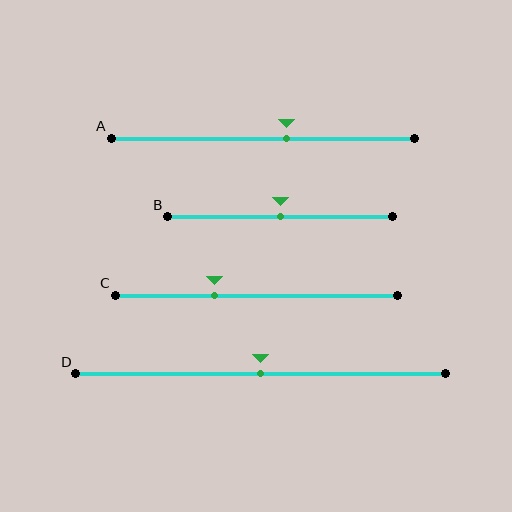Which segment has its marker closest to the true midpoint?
Segment B has its marker closest to the true midpoint.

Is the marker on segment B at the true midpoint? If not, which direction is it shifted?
Yes, the marker on segment B is at the true midpoint.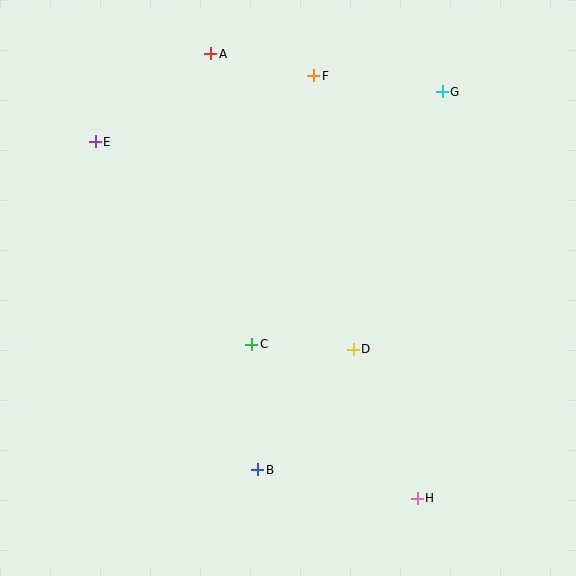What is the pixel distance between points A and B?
The distance between A and B is 419 pixels.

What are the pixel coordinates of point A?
Point A is at (211, 54).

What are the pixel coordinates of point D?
Point D is at (353, 349).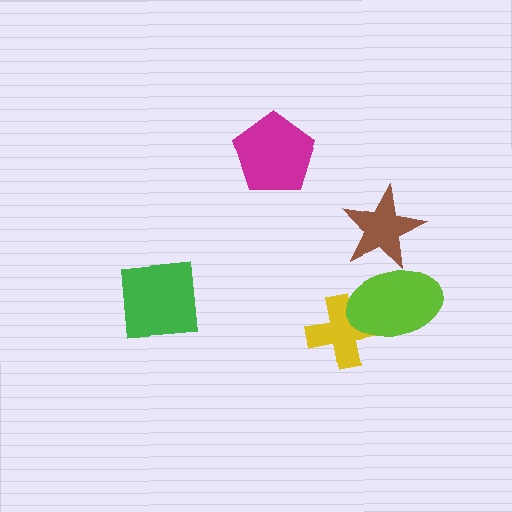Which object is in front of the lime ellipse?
The brown star is in front of the lime ellipse.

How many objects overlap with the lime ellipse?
2 objects overlap with the lime ellipse.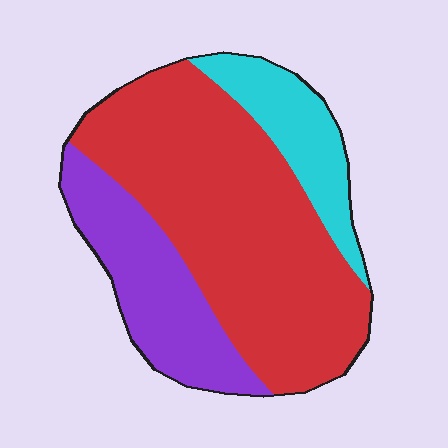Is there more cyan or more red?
Red.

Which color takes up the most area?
Red, at roughly 60%.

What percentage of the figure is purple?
Purple takes up less than a quarter of the figure.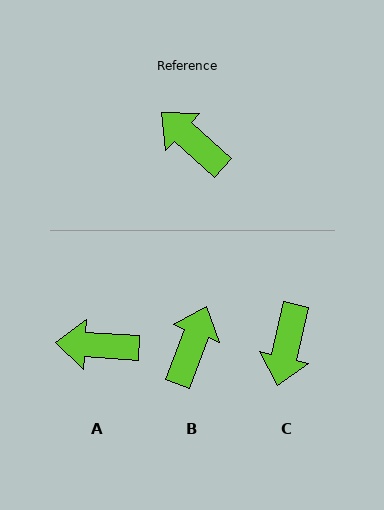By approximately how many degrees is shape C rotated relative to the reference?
Approximately 119 degrees counter-clockwise.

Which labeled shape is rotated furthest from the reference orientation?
C, about 119 degrees away.